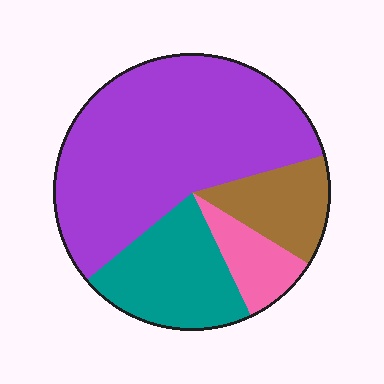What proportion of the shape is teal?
Teal covers around 20% of the shape.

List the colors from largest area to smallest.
From largest to smallest: purple, teal, brown, pink.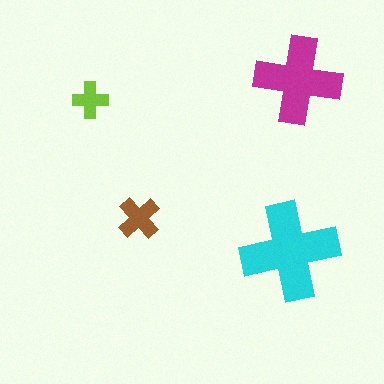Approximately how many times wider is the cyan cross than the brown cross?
About 2.5 times wider.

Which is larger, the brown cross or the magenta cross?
The magenta one.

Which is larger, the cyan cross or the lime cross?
The cyan one.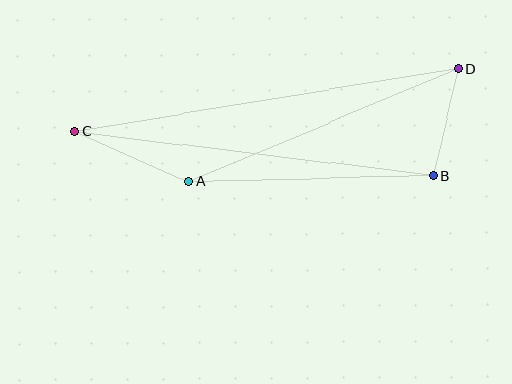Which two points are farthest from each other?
Points C and D are farthest from each other.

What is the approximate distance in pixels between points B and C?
The distance between B and C is approximately 361 pixels.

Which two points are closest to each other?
Points B and D are closest to each other.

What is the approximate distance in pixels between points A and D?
The distance between A and D is approximately 293 pixels.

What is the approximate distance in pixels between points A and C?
The distance between A and C is approximately 125 pixels.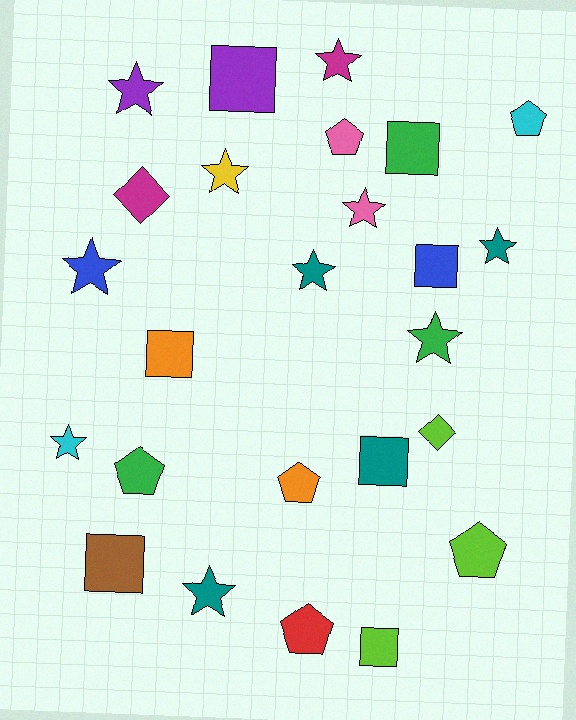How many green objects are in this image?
There are 3 green objects.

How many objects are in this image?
There are 25 objects.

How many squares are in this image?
There are 7 squares.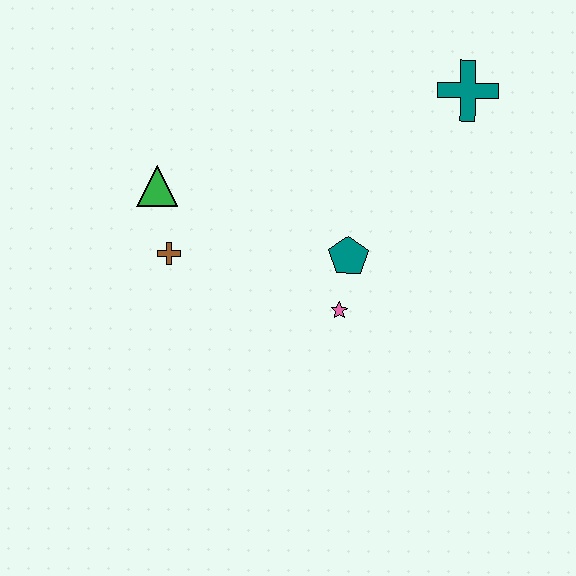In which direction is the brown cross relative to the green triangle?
The brown cross is below the green triangle.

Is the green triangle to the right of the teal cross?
No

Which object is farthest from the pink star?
The teal cross is farthest from the pink star.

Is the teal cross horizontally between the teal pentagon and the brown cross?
No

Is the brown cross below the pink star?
No